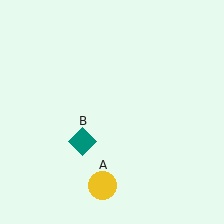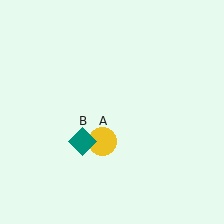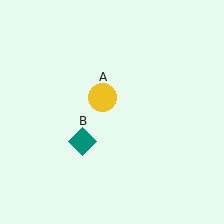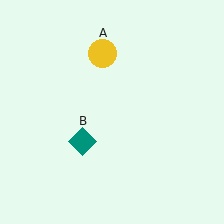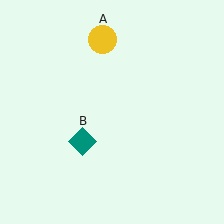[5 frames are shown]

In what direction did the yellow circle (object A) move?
The yellow circle (object A) moved up.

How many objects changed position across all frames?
1 object changed position: yellow circle (object A).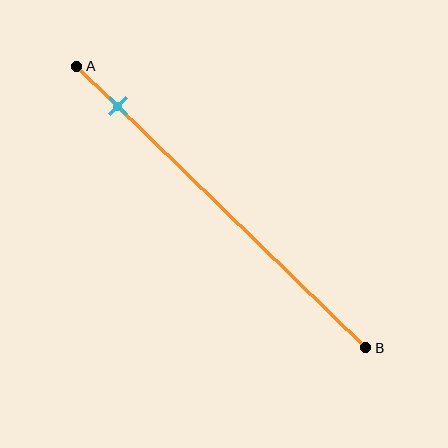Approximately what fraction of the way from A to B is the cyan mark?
The cyan mark is approximately 15% of the way from A to B.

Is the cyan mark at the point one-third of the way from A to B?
No, the mark is at about 15% from A, not at the 33% one-third point.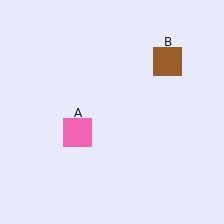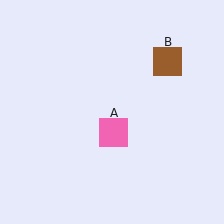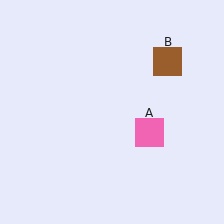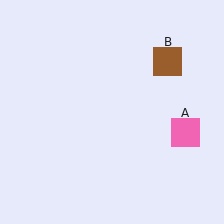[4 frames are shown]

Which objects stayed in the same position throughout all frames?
Brown square (object B) remained stationary.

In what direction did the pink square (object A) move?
The pink square (object A) moved right.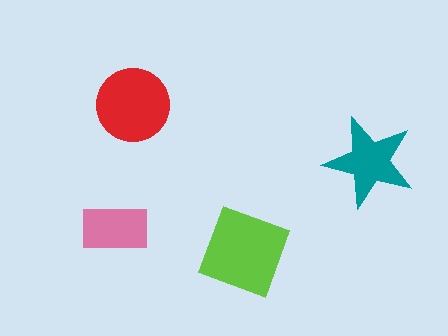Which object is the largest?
The lime square.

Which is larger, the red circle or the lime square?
The lime square.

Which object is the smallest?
The pink rectangle.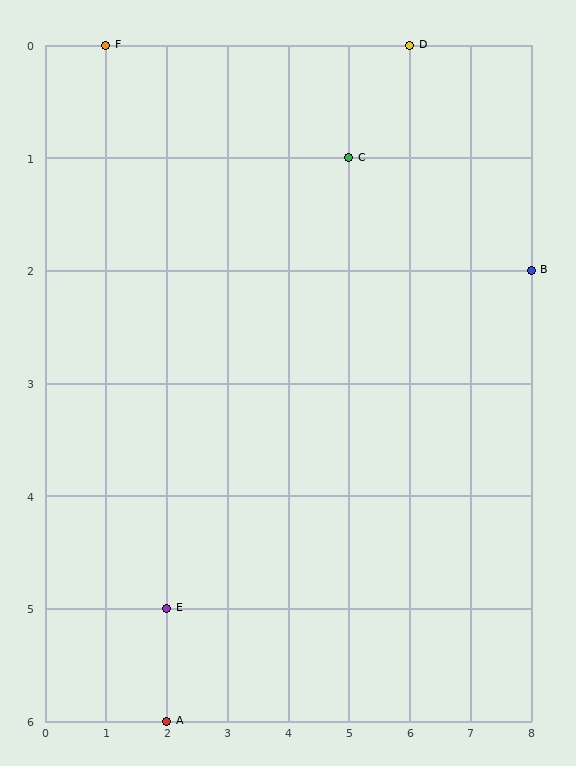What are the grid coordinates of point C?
Point C is at grid coordinates (5, 1).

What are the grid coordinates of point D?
Point D is at grid coordinates (6, 0).